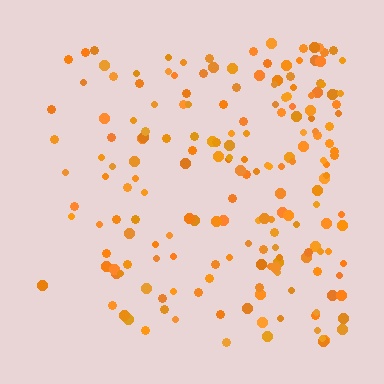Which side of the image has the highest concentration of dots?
The right.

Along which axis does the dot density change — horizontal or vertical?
Horizontal.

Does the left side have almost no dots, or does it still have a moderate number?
Still a moderate number, just noticeably fewer than the right.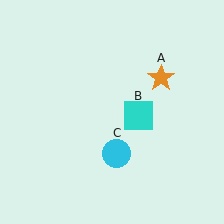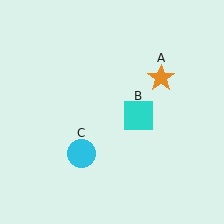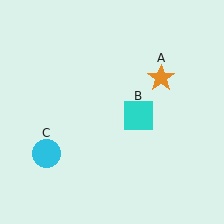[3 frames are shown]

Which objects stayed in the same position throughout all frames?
Orange star (object A) and cyan square (object B) remained stationary.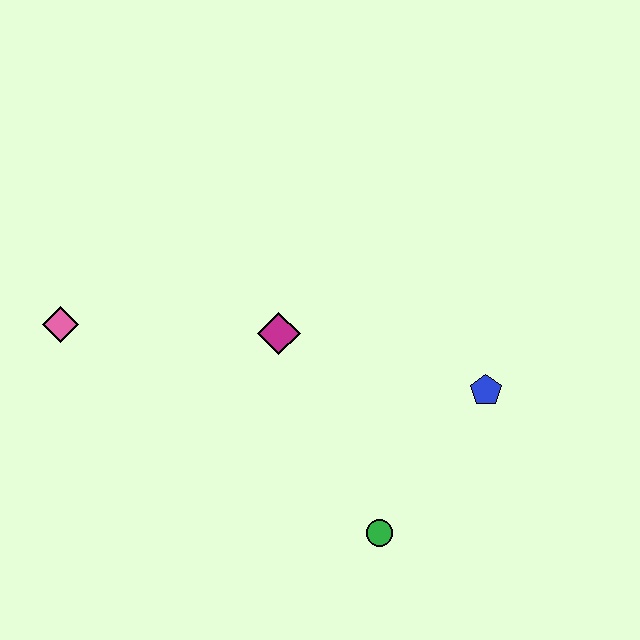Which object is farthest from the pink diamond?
The blue pentagon is farthest from the pink diamond.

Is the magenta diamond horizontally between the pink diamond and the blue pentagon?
Yes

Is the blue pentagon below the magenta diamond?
Yes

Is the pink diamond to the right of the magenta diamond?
No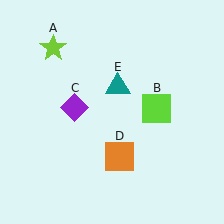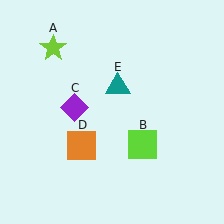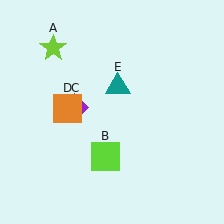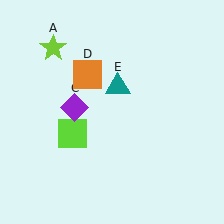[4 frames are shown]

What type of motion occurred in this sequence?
The lime square (object B), orange square (object D) rotated clockwise around the center of the scene.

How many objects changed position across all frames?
2 objects changed position: lime square (object B), orange square (object D).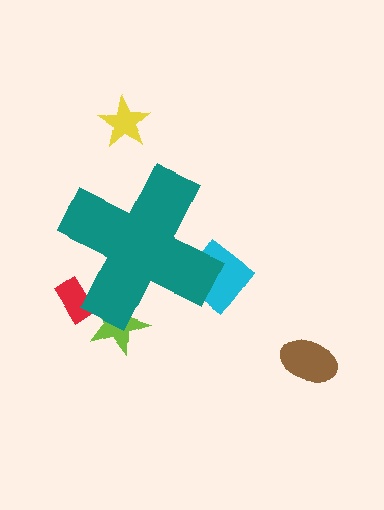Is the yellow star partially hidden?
No, the yellow star is fully visible.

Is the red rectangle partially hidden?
Yes, the red rectangle is partially hidden behind the teal cross.